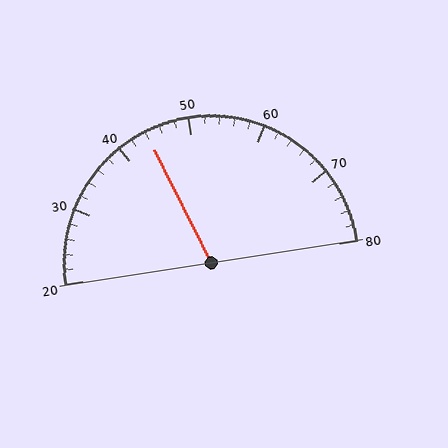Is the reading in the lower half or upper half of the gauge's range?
The reading is in the lower half of the range (20 to 80).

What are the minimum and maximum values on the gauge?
The gauge ranges from 20 to 80.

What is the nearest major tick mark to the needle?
The nearest major tick mark is 40.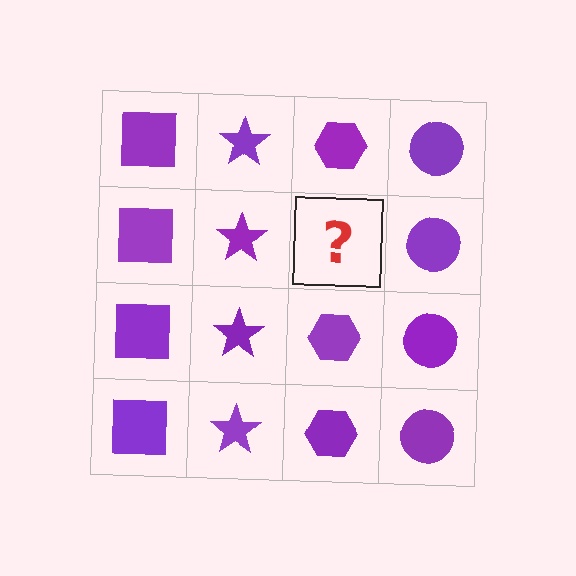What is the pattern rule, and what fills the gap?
The rule is that each column has a consistent shape. The gap should be filled with a purple hexagon.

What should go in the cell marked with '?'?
The missing cell should contain a purple hexagon.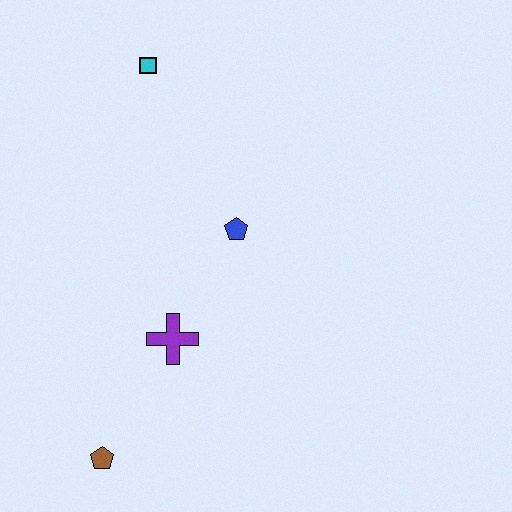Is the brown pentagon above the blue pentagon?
No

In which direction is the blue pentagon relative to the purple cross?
The blue pentagon is above the purple cross.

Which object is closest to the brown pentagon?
The purple cross is closest to the brown pentagon.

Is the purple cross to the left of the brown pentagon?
No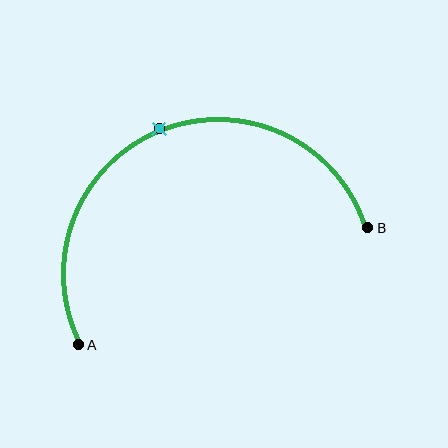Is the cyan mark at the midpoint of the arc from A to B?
Yes. The cyan mark lies on the arc at equal arc-length from both A and B — it is the arc midpoint.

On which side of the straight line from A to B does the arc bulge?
The arc bulges above the straight line connecting A and B.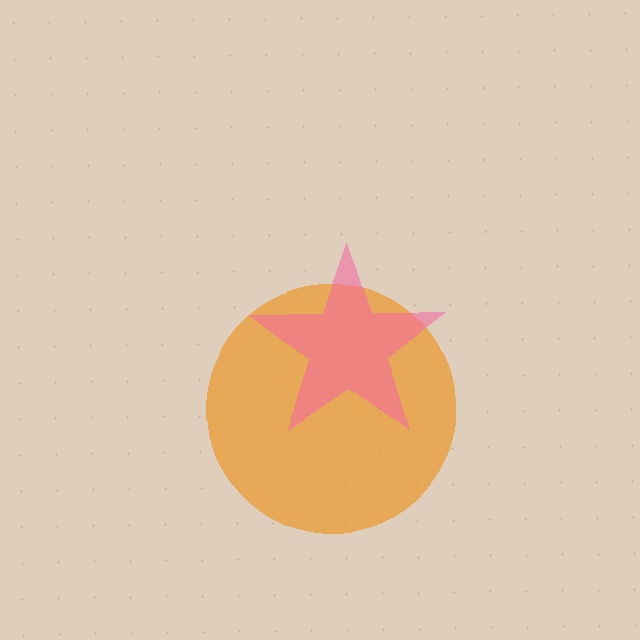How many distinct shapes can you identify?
There are 2 distinct shapes: an orange circle, a pink star.